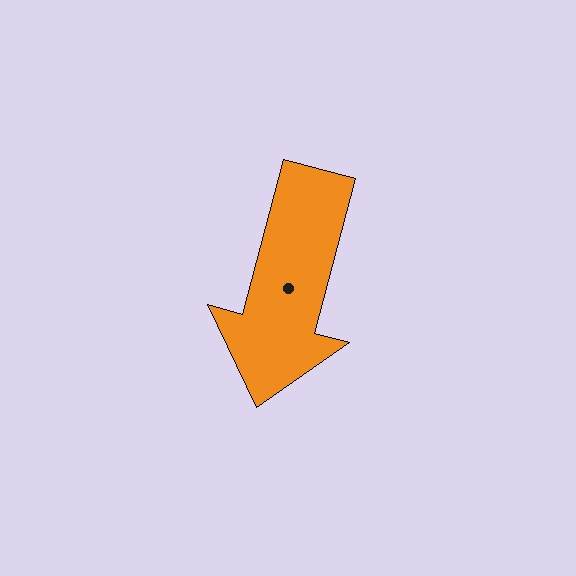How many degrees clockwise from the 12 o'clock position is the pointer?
Approximately 195 degrees.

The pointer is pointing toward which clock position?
Roughly 6 o'clock.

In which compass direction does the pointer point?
South.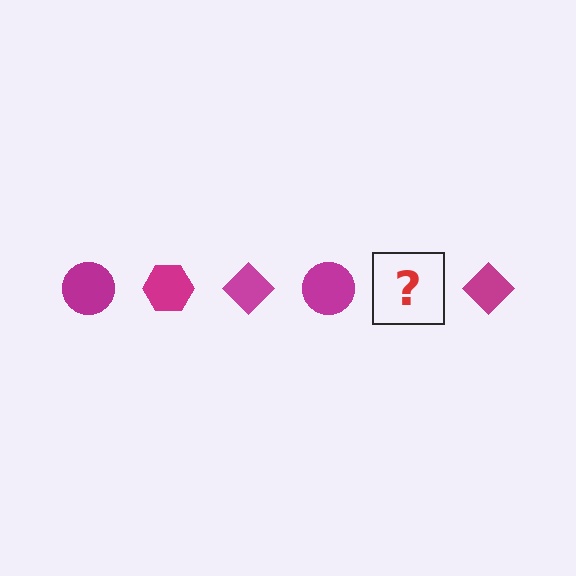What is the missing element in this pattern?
The missing element is a magenta hexagon.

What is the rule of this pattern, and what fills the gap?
The rule is that the pattern cycles through circle, hexagon, diamond shapes in magenta. The gap should be filled with a magenta hexagon.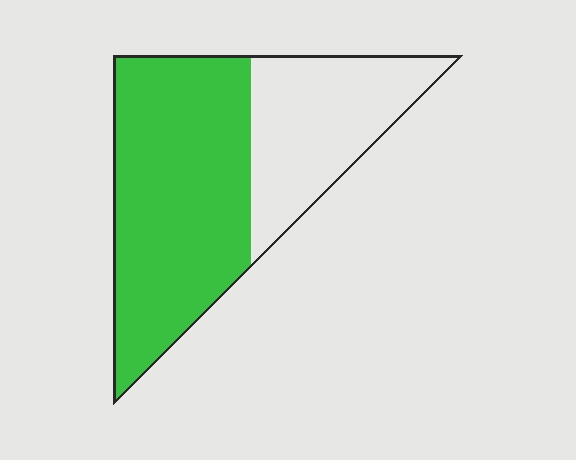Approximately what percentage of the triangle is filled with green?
Approximately 65%.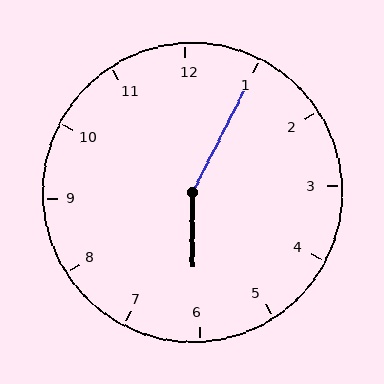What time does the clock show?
6:05.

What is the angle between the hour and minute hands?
Approximately 152 degrees.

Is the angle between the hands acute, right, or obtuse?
It is obtuse.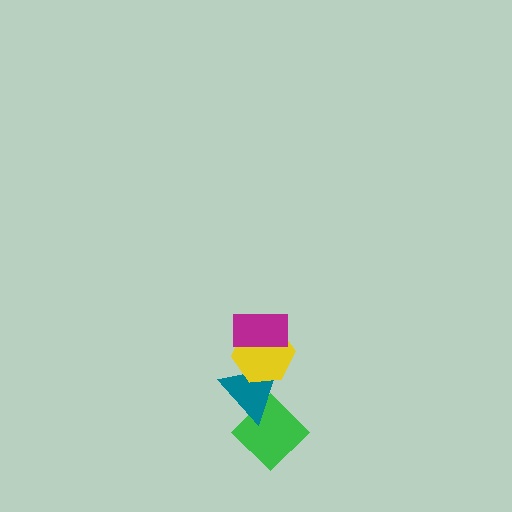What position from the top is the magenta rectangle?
The magenta rectangle is 1st from the top.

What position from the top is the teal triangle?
The teal triangle is 3rd from the top.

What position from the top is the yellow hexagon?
The yellow hexagon is 2nd from the top.